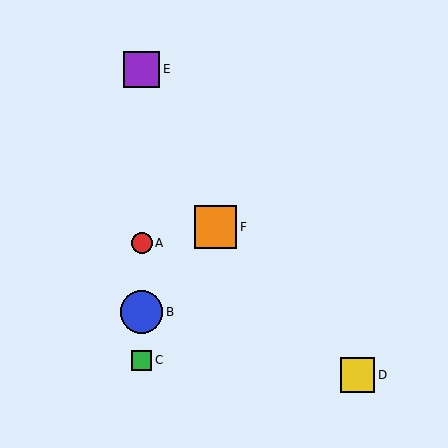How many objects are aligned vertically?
4 objects (A, B, C, E) are aligned vertically.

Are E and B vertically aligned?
Yes, both are at x≈142.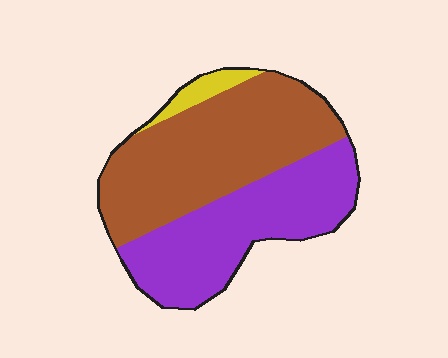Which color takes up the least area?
Yellow, at roughly 5%.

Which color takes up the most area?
Brown, at roughly 50%.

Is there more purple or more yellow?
Purple.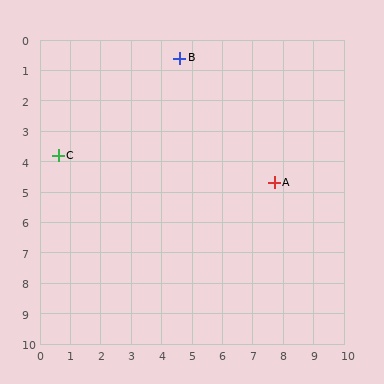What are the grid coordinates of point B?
Point B is at approximately (4.6, 0.6).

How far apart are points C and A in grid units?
Points C and A are about 7.2 grid units apart.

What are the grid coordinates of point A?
Point A is at approximately (7.7, 4.7).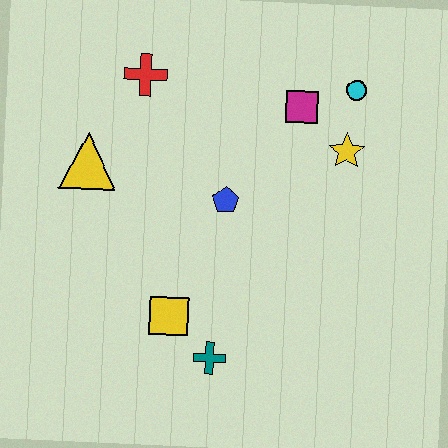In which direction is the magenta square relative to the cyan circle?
The magenta square is to the left of the cyan circle.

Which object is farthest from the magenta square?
The teal cross is farthest from the magenta square.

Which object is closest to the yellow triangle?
The red cross is closest to the yellow triangle.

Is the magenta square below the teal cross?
No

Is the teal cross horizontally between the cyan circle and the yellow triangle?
Yes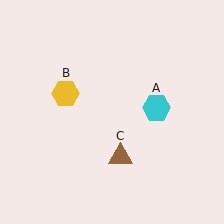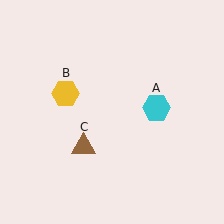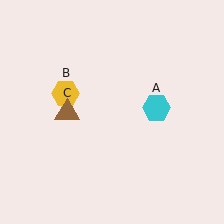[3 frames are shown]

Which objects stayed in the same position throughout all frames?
Cyan hexagon (object A) and yellow hexagon (object B) remained stationary.